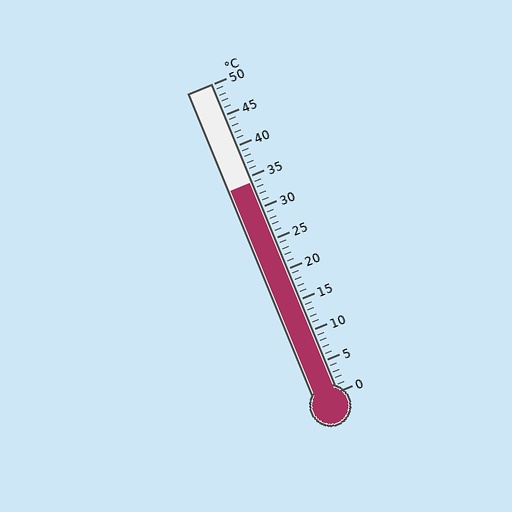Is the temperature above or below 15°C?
The temperature is above 15°C.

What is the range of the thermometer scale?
The thermometer scale ranges from 0°C to 50°C.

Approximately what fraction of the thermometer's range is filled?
The thermometer is filled to approximately 70% of its range.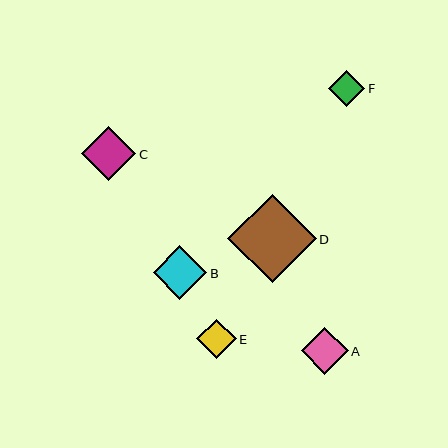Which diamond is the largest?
Diamond D is the largest with a size of approximately 89 pixels.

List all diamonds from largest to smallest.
From largest to smallest: D, C, B, A, E, F.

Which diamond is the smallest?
Diamond F is the smallest with a size of approximately 36 pixels.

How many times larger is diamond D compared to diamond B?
Diamond D is approximately 1.6 times the size of diamond B.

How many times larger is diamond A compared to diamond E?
Diamond A is approximately 1.2 times the size of diamond E.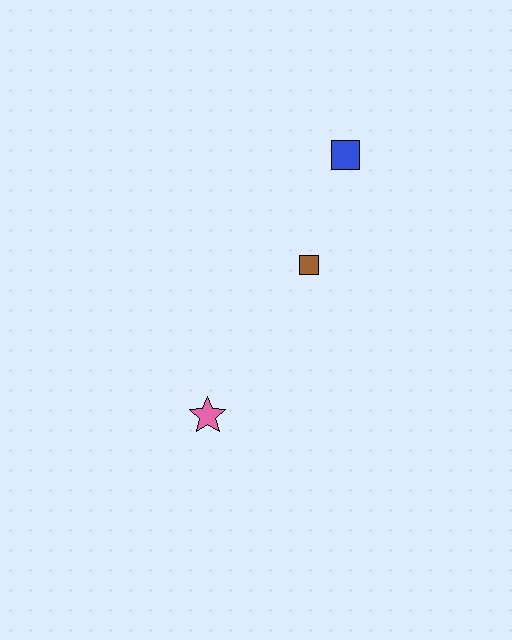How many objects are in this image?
There are 3 objects.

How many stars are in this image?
There is 1 star.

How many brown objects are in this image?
There is 1 brown object.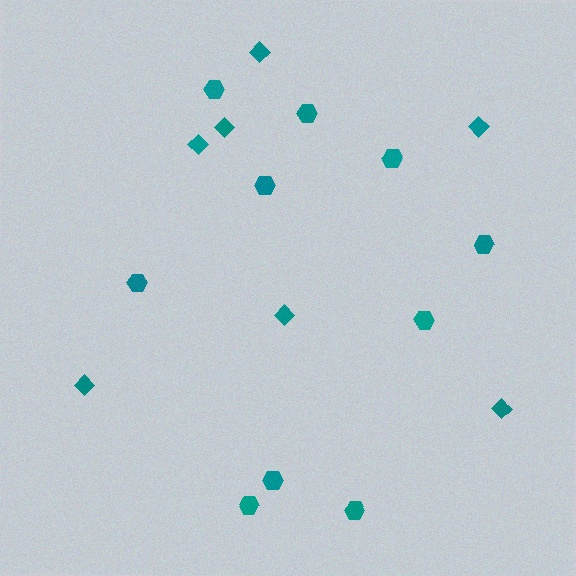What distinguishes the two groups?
There are 2 groups: one group of diamonds (7) and one group of hexagons (10).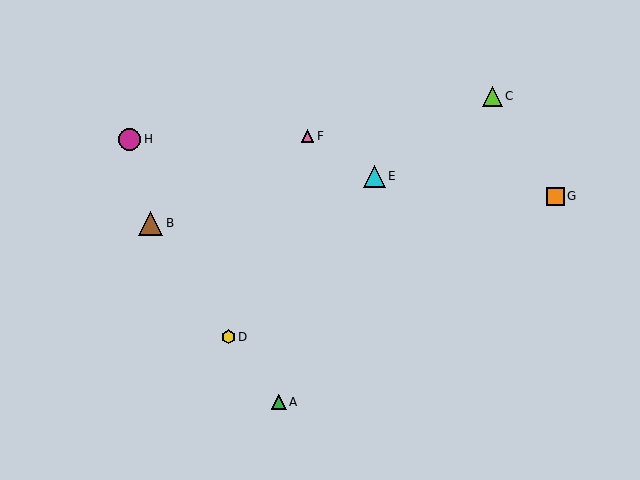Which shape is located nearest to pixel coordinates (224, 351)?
The yellow hexagon (labeled D) at (228, 337) is nearest to that location.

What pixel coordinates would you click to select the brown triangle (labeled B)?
Click at (150, 223) to select the brown triangle B.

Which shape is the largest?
The brown triangle (labeled B) is the largest.